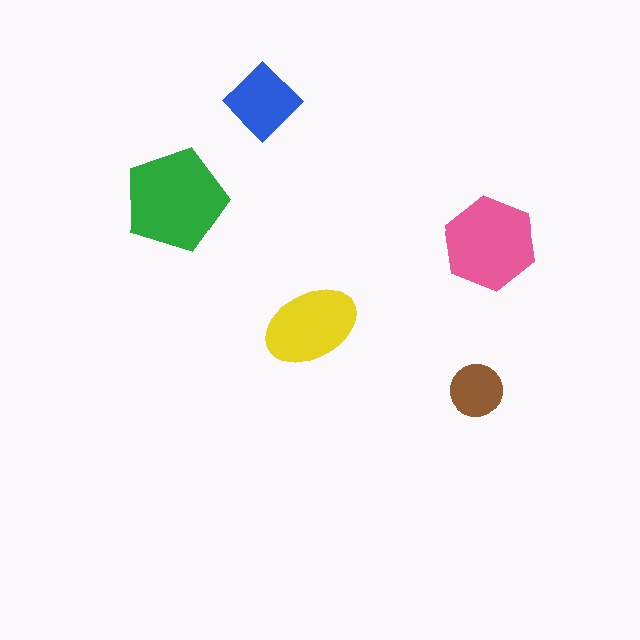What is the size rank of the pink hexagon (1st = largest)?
2nd.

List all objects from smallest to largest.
The brown circle, the blue diamond, the yellow ellipse, the pink hexagon, the green pentagon.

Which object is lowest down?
The brown circle is bottommost.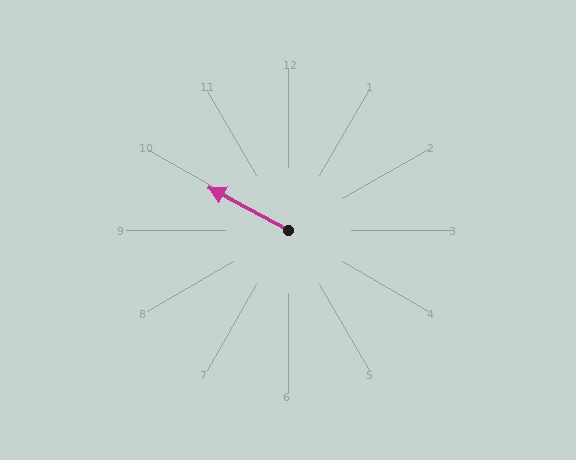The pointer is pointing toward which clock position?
Roughly 10 o'clock.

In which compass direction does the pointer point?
Northwest.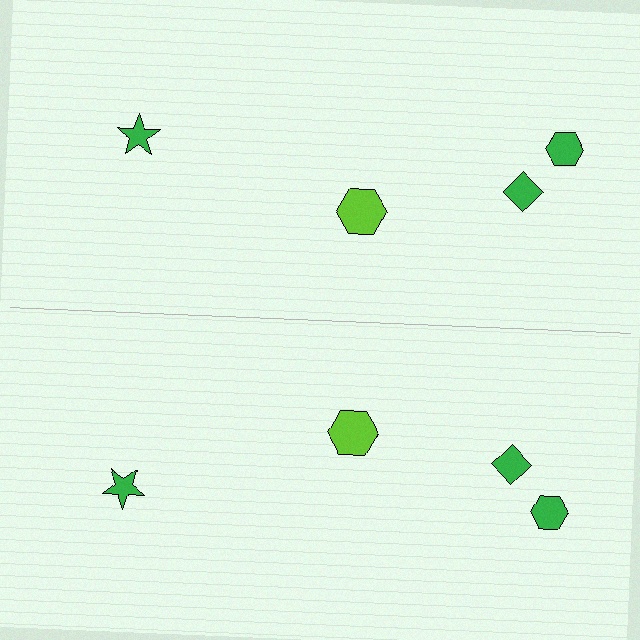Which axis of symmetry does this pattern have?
The pattern has a horizontal axis of symmetry running through the center of the image.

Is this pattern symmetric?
Yes, this pattern has bilateral (reflection) symmetry.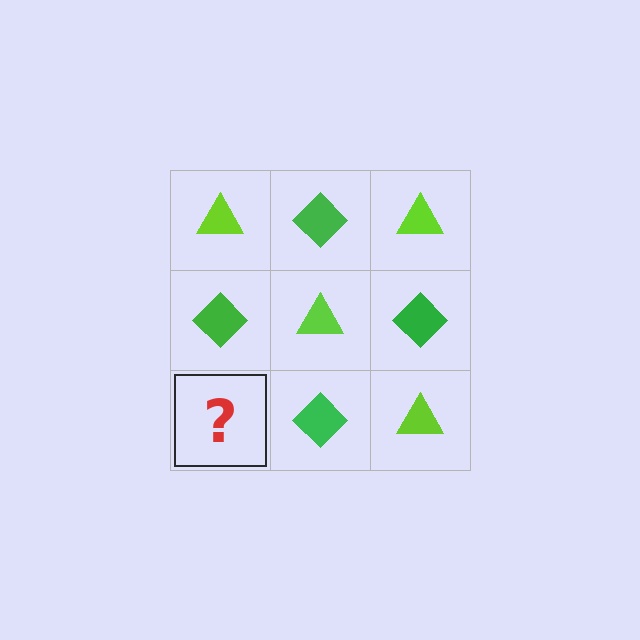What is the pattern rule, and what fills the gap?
The rule is that it alternates lime triangle and green diamond in a checkerboard pattern. The gap should be filled with a lime triangle.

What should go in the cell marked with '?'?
The missing cell should contain a lime triangle.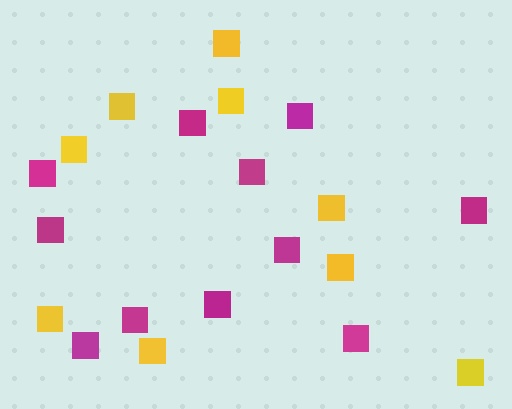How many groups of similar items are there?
There are 2 groups: one group of yellow squares (9) and one group of magenta squares (11).